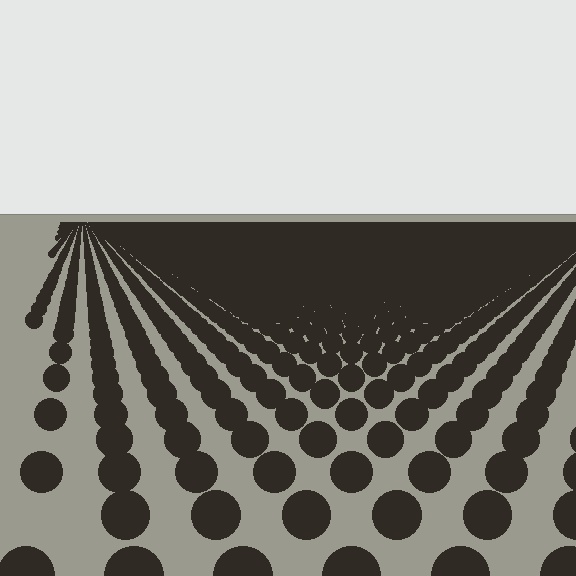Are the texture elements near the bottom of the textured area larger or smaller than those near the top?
Larger. Near the bottom, elements are closer to the viewer and appear at a bigger on-screen size.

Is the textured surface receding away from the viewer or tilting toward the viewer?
The surface is receding away from the viewer. Texture elements get smaller and denser toward the top.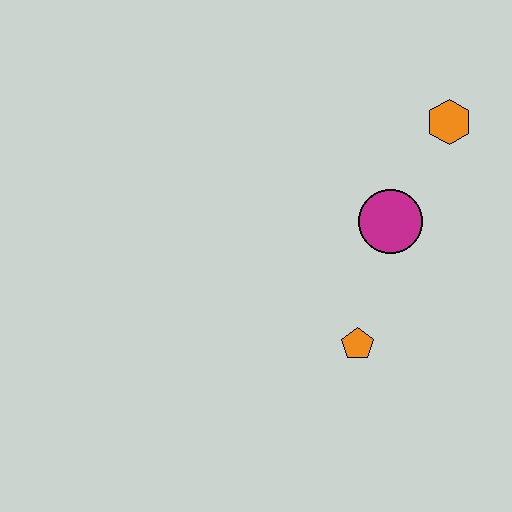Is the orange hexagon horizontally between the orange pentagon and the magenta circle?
No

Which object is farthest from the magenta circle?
The orange pentagon is farthest from the magenta circle.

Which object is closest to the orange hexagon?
The magenta circle is closest to the orange hexagon.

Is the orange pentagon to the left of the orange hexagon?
Yes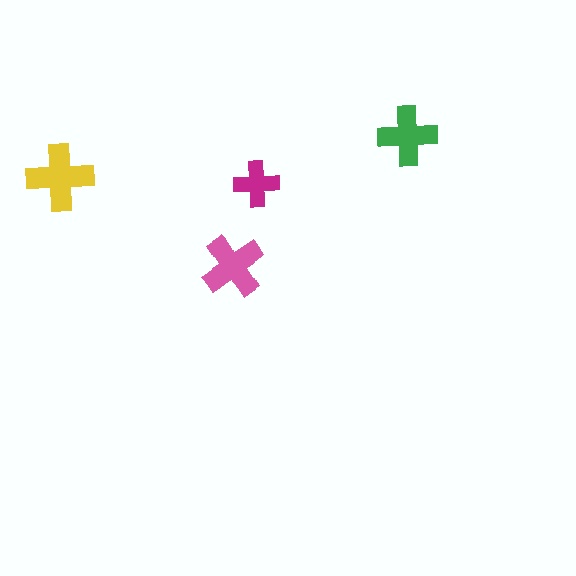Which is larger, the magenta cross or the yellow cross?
The yellow one.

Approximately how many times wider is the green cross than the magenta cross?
About 1.5 times wider.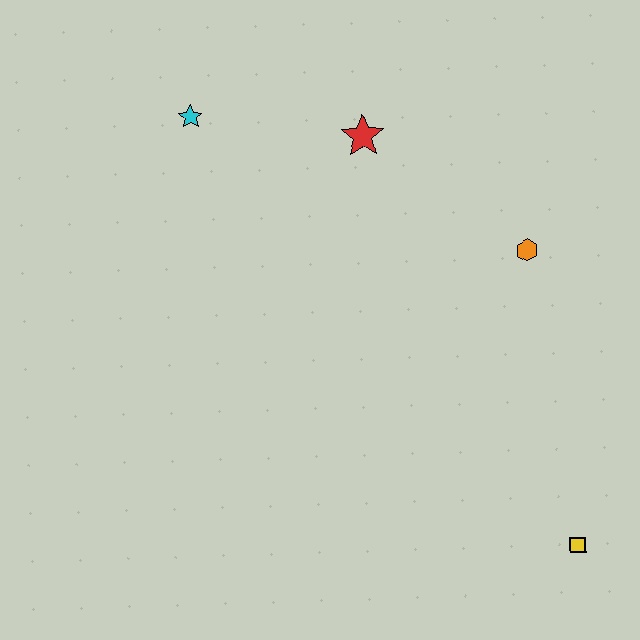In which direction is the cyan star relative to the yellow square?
The cyan star is above the yellow square.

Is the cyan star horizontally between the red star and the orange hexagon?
No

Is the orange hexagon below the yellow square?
No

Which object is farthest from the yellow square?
The cyan star is farthest from the yellow square.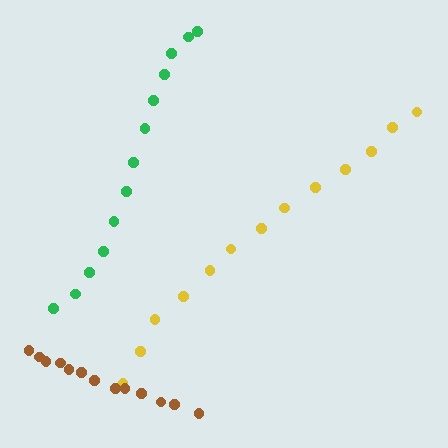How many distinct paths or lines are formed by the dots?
There are 3 distinct paths.